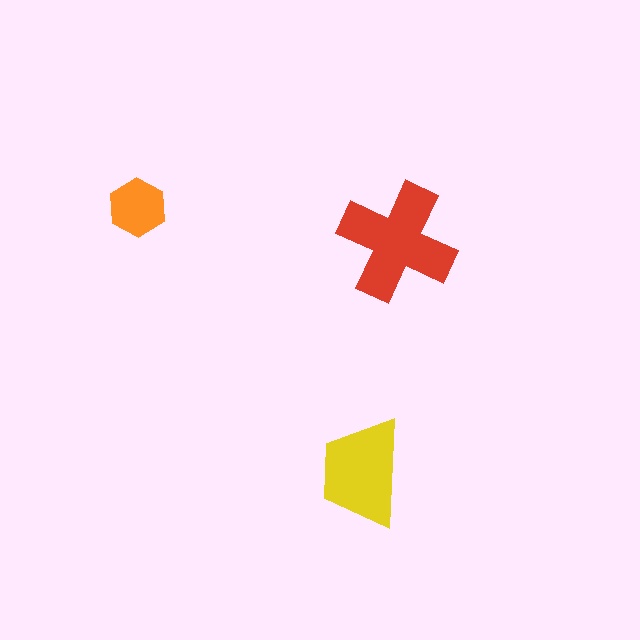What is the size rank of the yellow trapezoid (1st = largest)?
2nd.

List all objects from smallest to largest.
The orange hexagon, the yellow trapezoid, the red cross.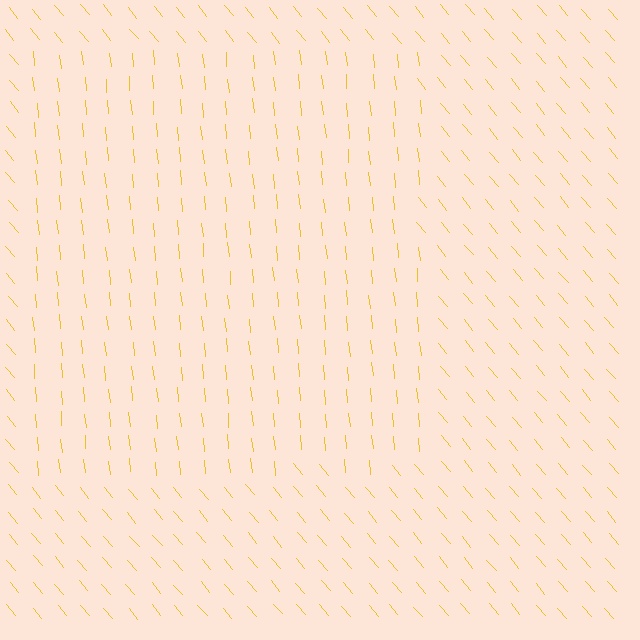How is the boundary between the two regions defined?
The boundary is defined purely by a change in line orientation (approximately 34 degrees difference). All lines are the same color and thickness.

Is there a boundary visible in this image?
Yes, there is a texture boundary formed by a change in line orientation.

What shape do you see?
I see a rectangle.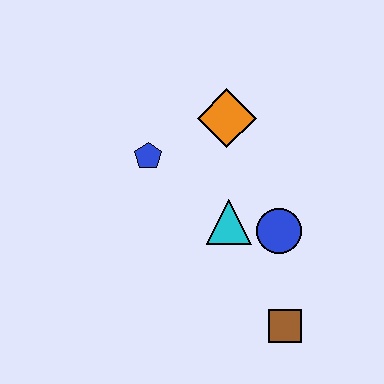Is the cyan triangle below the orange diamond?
Yes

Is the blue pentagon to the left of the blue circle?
Yes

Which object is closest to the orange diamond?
The blue pentagon is closest to the orange diamond.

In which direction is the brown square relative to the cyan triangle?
The brown square is below the cyan triangle.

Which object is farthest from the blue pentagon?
The brown square is farthest from the blue pentagon.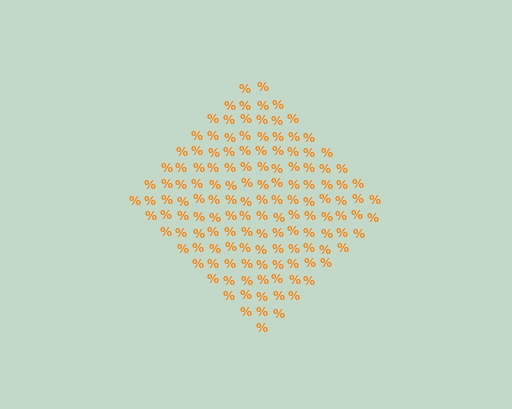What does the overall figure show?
The overall figure shows a diamond.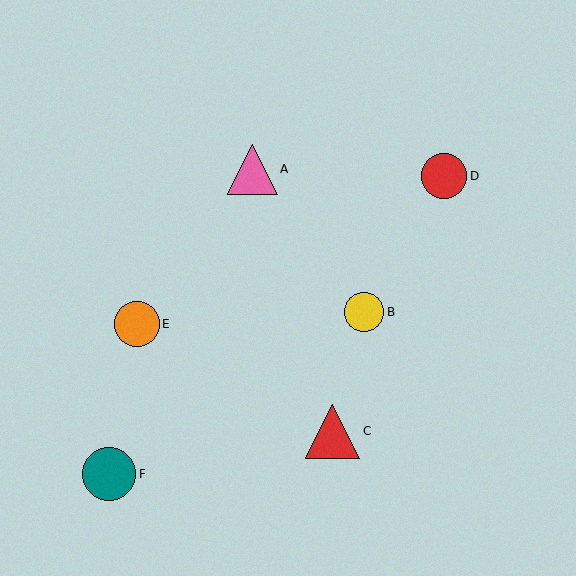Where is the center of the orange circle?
The center of the orange circle is at (137, 324).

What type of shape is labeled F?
Shape F is a teal circle.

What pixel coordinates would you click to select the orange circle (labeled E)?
Click at (137, 324) to select the orange circle E.